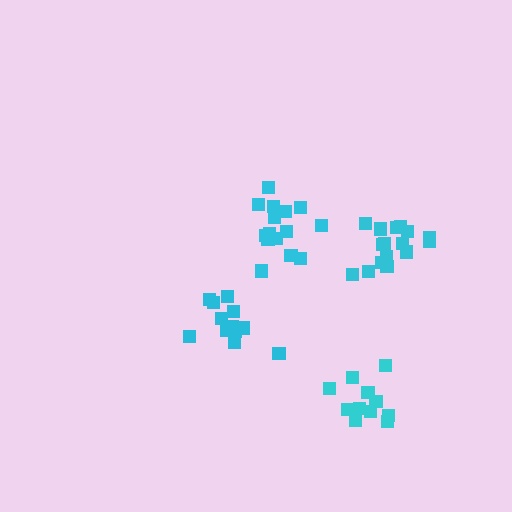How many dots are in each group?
Group 1: 11 dots, Group 2: 16 dots, Group 3: 15 dots, Group 4: 14 dots (56 total).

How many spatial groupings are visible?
There are 4 spatial groupings.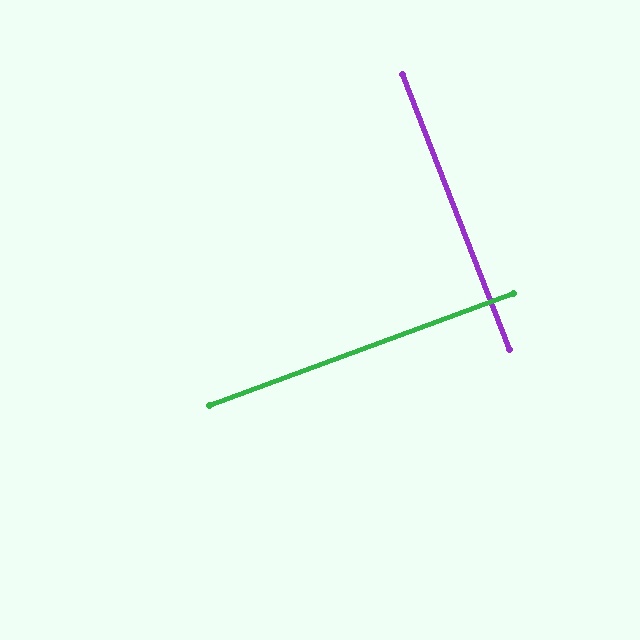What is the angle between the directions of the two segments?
Approximately 89 degrees.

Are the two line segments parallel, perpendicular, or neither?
Perpendicular — they meet at approximately 89°.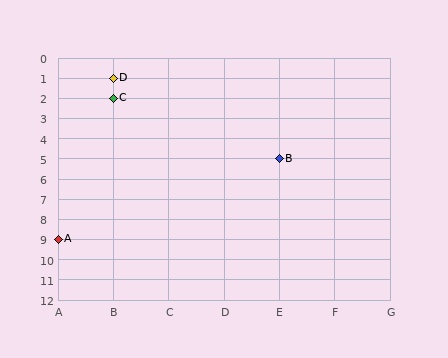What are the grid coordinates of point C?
Point C is at grid coordinates (B, 2).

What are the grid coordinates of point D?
Point D is at grid coordinates (B, 1).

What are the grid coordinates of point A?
Point A is at grid coordinates (A, 9).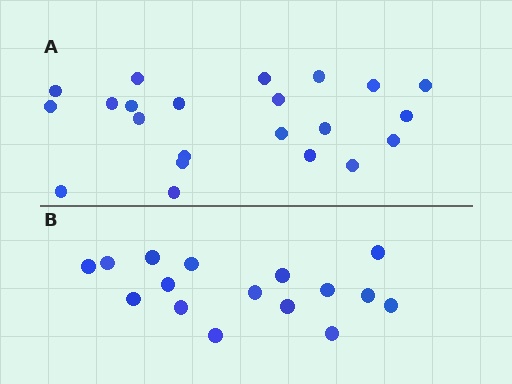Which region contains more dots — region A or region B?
Region A (the top region) has more dots.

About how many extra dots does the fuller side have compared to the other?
Region A has about 6 more dots than region B.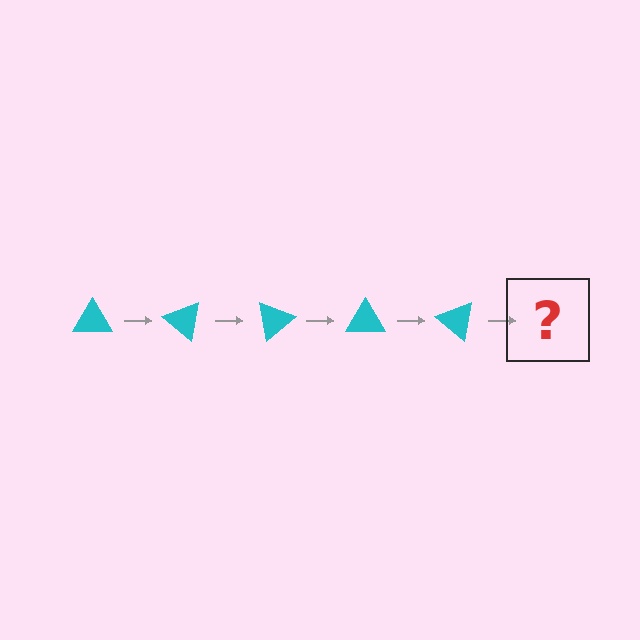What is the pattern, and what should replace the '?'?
The pattern is that the triangle rotates 40 degrees each step. The '?' should be a cyan triangle rotated 200 degrees.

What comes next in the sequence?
The next element should be a cyan triangle rotated 200 degrees.